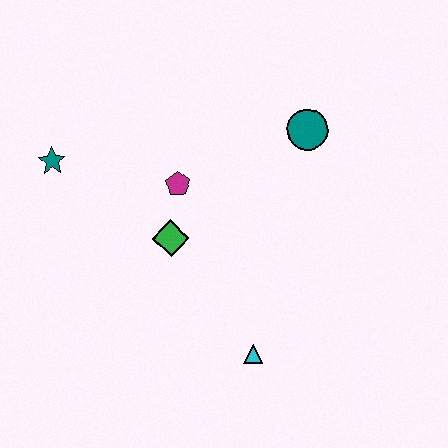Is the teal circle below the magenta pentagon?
No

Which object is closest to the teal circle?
The magenta pentagon is closest to the teal circle.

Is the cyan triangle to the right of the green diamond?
Yes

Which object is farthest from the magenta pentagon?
The cyan triangle is farthest from the magenta pentagon.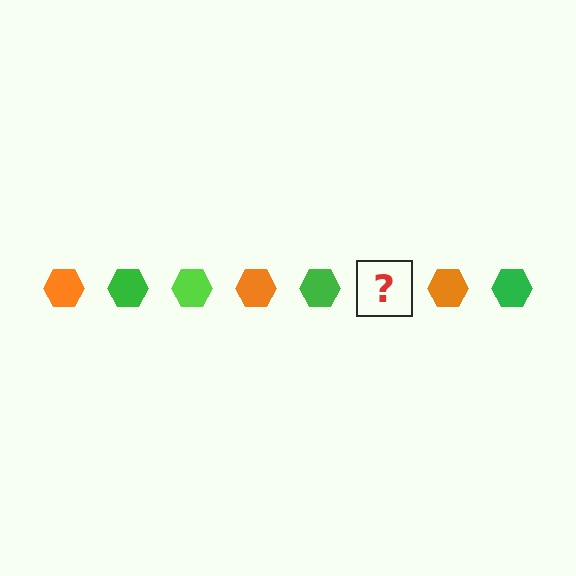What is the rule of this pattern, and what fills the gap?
The rule is that the pattern cycles through orange, green, lime hexagons. The gap should be filled with a lime hexagon.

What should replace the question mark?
The question mark should be replaced with a lime hexagon.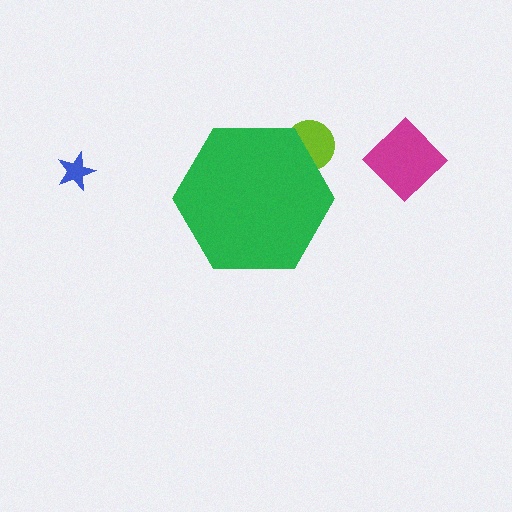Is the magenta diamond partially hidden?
No, the magenta diamond is fully visible.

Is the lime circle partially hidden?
Yes, the lime circle is partially hidden behind the green hexagon.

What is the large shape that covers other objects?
A green hexagon.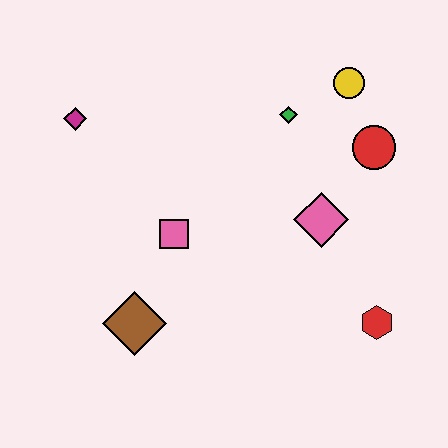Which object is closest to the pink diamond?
The red circle is closest to the pink diamond.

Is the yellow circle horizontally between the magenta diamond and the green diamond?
No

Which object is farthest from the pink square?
The yellow circle is farthest from the pink square.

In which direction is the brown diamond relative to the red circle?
The brown diamond is to the left of the red circle.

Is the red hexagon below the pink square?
Yes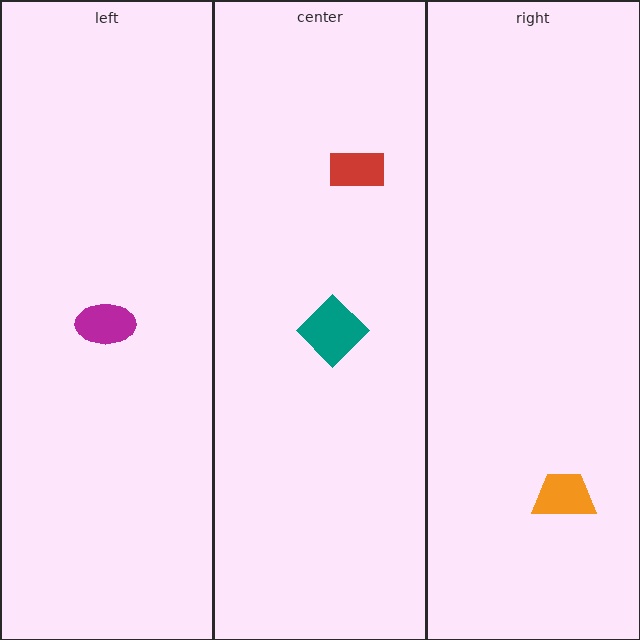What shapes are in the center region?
The teal diamond, the red rectangle.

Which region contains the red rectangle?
The center region.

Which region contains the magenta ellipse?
The left region.